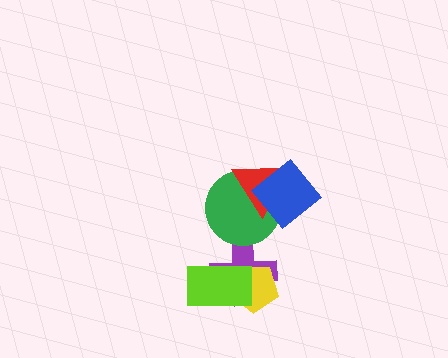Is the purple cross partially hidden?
Yes, it is partially covered by another shape.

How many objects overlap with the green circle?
3 objects overlap with the green circle.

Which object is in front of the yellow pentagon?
The lime rectangle is in front of the yellow pentagon.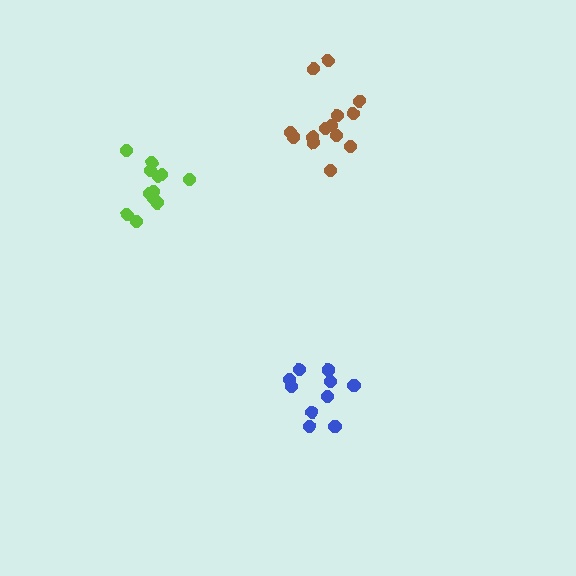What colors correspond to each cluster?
The clusters are colored: brown, blue, lime.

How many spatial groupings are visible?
There are 3 spatial groupings.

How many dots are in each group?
Group 1: 14 dots, Group 2: 10 dots, Group 3: 12 dots (36 total).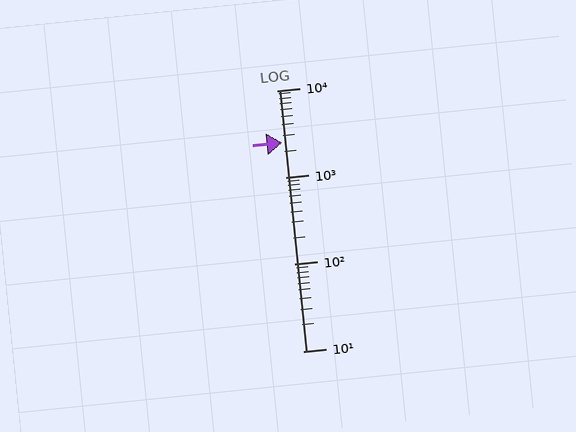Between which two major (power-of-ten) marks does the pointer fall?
The pointer is between 1000 and 10000.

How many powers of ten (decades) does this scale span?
The scale spans 3 decades, from 10 to 10000.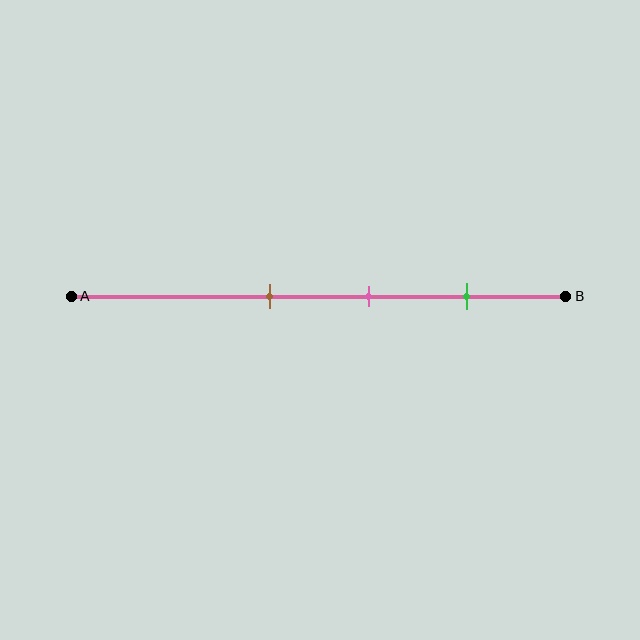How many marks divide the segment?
There are 3 marks dividing the segment.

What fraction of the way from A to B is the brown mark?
The brown mark is approximately 40% (0.4) of the way from A to B.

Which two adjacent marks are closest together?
The brown and pink marks are the closest adjacent pair.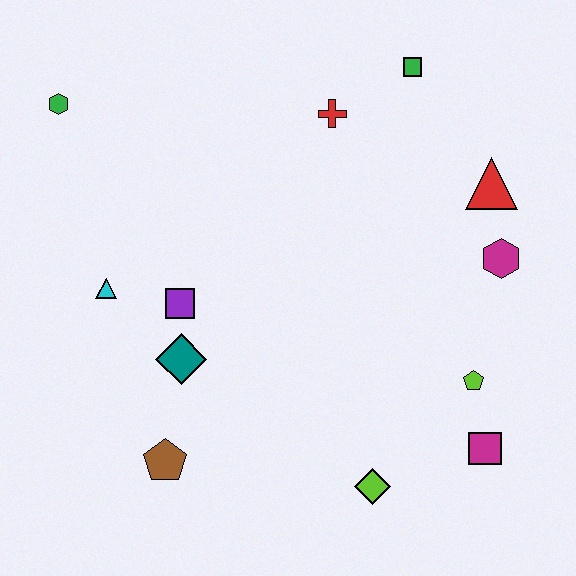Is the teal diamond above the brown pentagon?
Yes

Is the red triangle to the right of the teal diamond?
Yes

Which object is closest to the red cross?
The green square is closest to the red cross.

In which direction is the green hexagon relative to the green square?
The green hexagon is to the left of the green square.